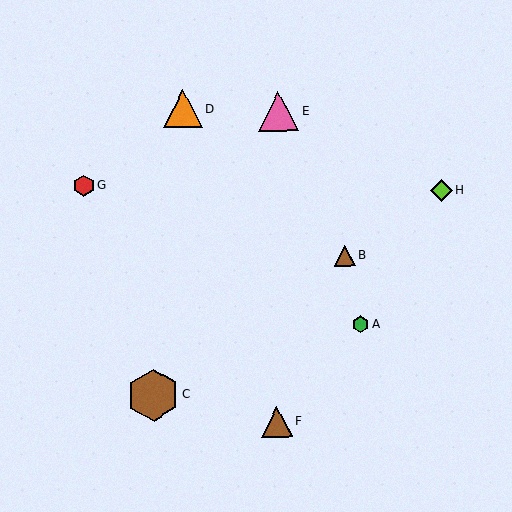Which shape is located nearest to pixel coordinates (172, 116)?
The orange triangle (labeled D) at (183, 109) is nearest to that location.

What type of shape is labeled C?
Shape C is a brown hexagon.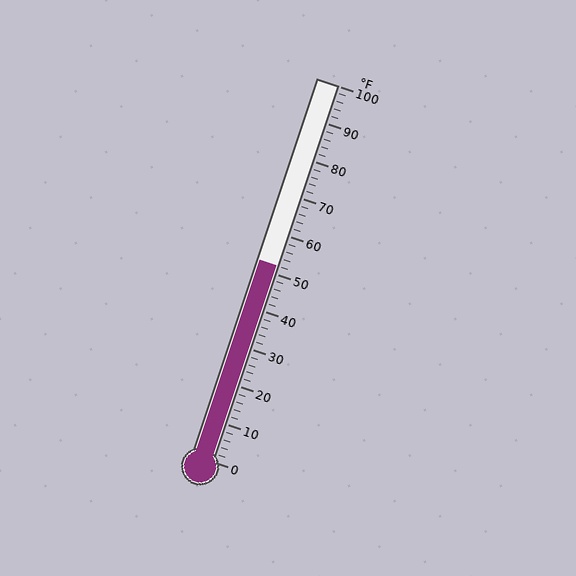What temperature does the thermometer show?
The thermometer shows approximately 52°F.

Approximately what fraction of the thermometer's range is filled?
The thermometer is filled to approximately 50% of its range.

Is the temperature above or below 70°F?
The temperature is below 70°F.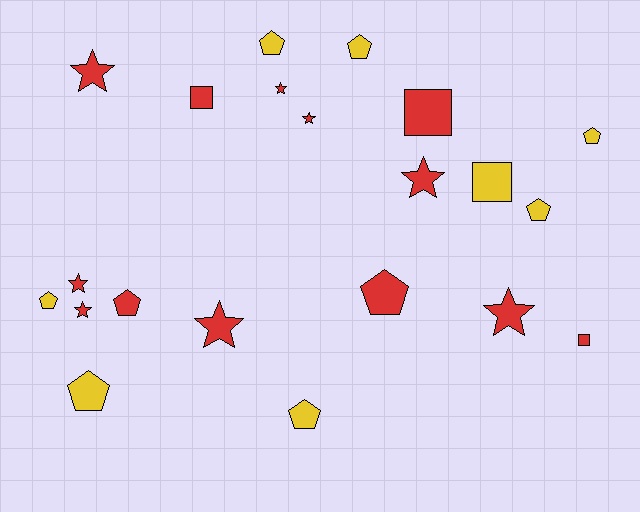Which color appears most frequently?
Red, with 13 objects.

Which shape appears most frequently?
Pentagon, with 9 objects.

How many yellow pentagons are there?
There are 7 yellow pentagons.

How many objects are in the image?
There are 21 objects.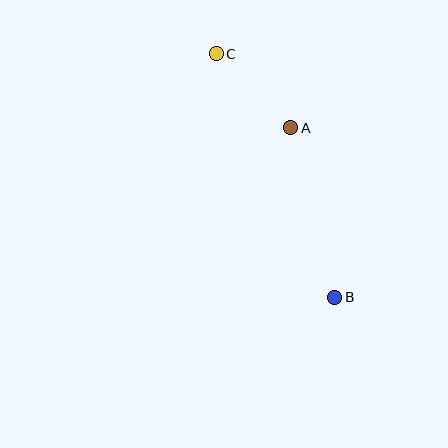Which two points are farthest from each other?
Points B and C are farthest from each other.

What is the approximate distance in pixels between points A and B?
The distance between A and B is approximately 176 pixels.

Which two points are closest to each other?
Points A and C are closest to each other.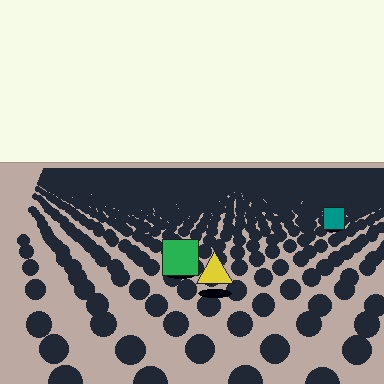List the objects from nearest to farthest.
From nearest to farthest: the yellow triangle, the green square, the teal square.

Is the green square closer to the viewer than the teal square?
Yes. The green square is closer — you can tell from the texture gradient: the ground texture is coarser near it.